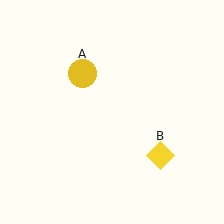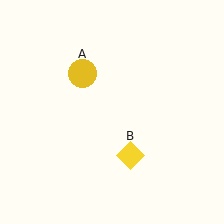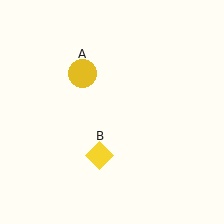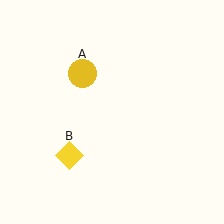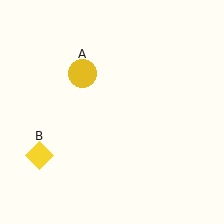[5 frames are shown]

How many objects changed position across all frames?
1 object changed position: yellow diamond (object B).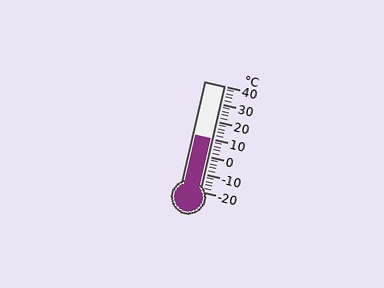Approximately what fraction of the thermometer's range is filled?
The thermometer is filled to approximately 50% of its range.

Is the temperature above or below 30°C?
The temperature is below 30°C.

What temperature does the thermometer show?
The thermometer shows approximately 10°C.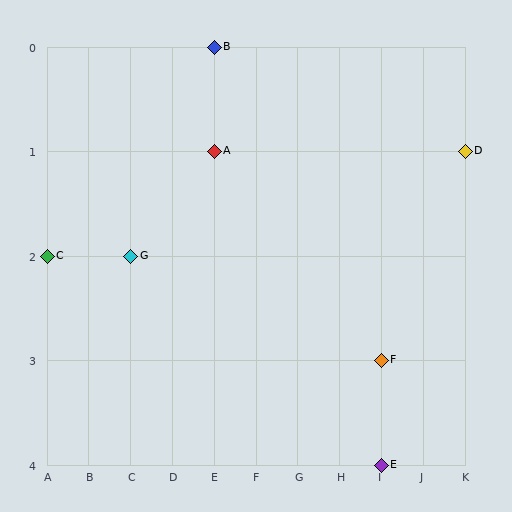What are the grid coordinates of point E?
Point E is at grid coordinates (I, 4).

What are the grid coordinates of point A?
Point A is at grid coordinates (E, 1).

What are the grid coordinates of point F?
Point F is at grid coordinates (I, 3).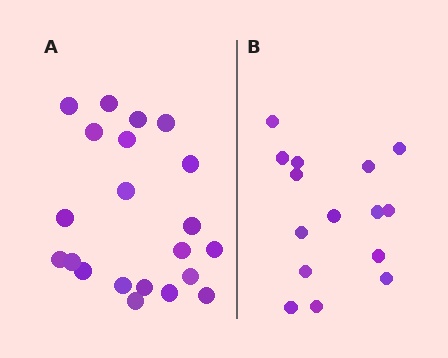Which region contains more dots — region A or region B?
Region A (the left region) has more dots.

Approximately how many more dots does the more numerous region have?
Region A has about 6 more dots than region B.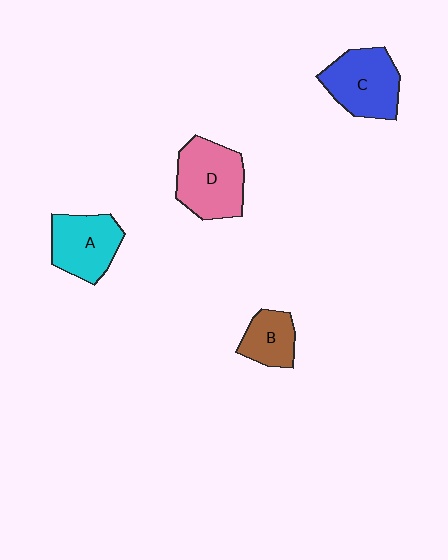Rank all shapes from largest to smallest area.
From largest to smallest: D (pink), C (blue), A (cyan), B (brown).